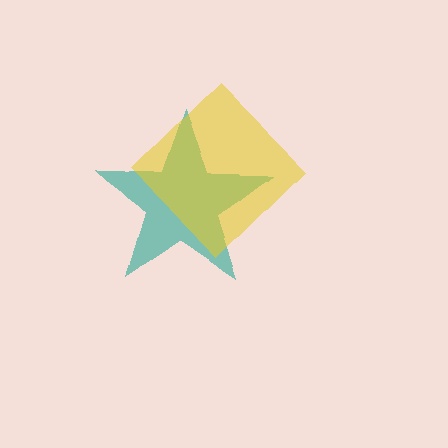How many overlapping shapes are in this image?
There are 2 overlapping shapes in the image.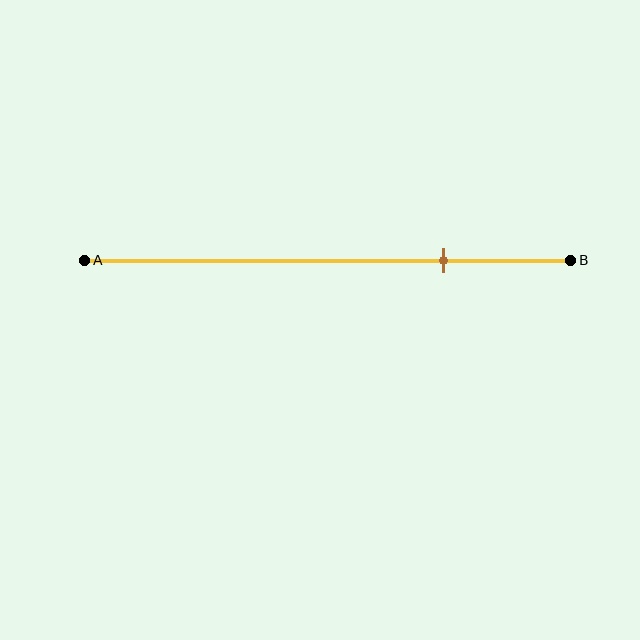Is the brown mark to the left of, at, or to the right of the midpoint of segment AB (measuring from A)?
The brown mark is to the right of the midpoint of segment AB.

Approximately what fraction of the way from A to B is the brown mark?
The brown mark is approximately 75% of the way from A to B.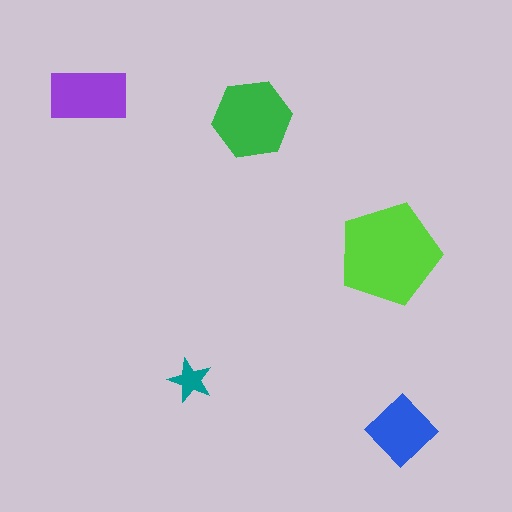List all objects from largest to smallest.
The lime pentagon, the green hexagon, the purple rectangle, the blue diamond, the teal star.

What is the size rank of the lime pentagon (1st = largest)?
1st.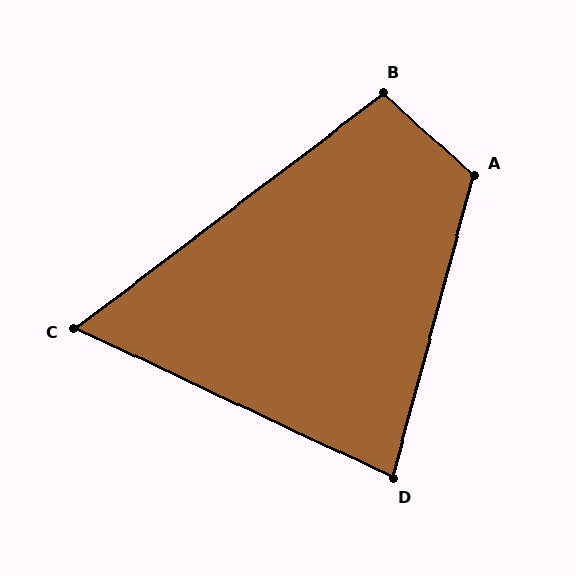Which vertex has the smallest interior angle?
C, at approximately 63 degrees.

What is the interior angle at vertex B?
Approximately 100 degrees (obtuse).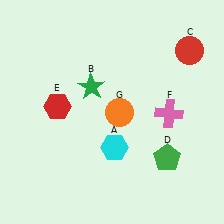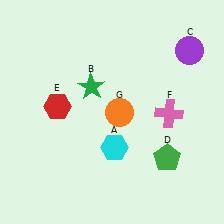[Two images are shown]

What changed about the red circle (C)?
In Image 1, C is red. In Image 2, it changed to purple.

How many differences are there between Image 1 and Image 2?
There is 1 difference between the two images.